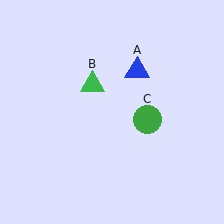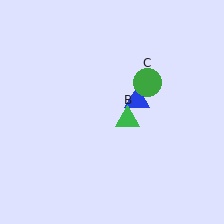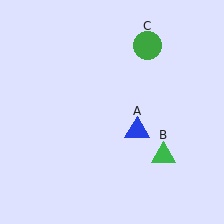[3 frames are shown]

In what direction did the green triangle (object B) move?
The green triangle (object B) moved down and to the right.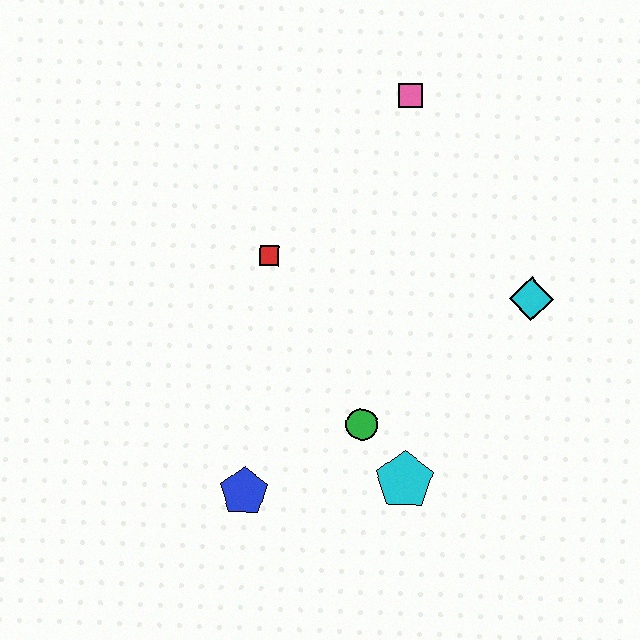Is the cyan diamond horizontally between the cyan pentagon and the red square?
No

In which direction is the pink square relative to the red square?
The pink square is above the red square.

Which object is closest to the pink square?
The red square is closest to the pink square.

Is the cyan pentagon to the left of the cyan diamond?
Yes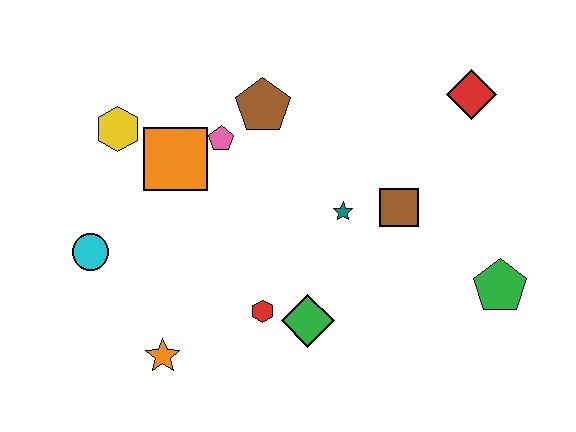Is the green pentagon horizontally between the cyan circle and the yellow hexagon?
No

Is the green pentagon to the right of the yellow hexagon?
Yes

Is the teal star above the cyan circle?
Yes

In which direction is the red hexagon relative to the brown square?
The red hexagon is to the left of the brown square.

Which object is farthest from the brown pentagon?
The green pentagon is farthest from the brown pentagon.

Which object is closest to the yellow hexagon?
The orange square is closest to the yellow hexagon.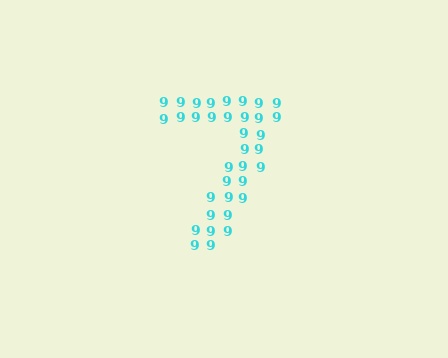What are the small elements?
The small elements are digit 9's.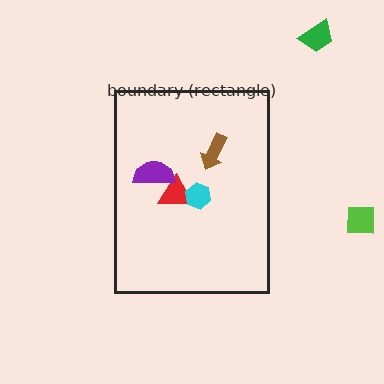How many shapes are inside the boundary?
4 inside, 2 outside.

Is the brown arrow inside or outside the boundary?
Inside.